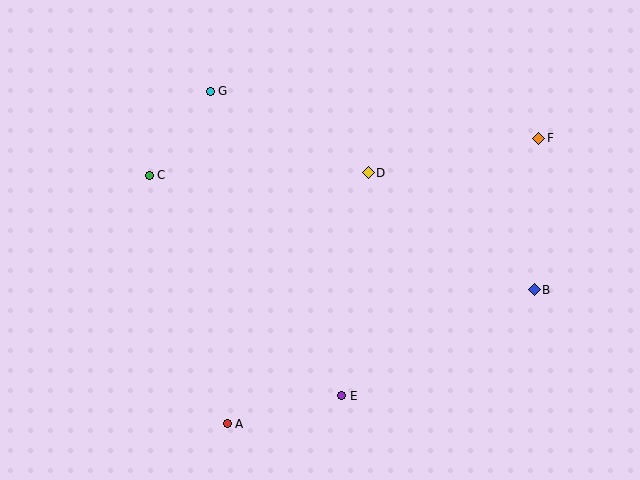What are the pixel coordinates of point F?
Point F is at (539, 138).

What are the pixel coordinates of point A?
Point A is at (227, 424).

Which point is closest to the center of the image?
Point D at (368, 173) is closest to the center.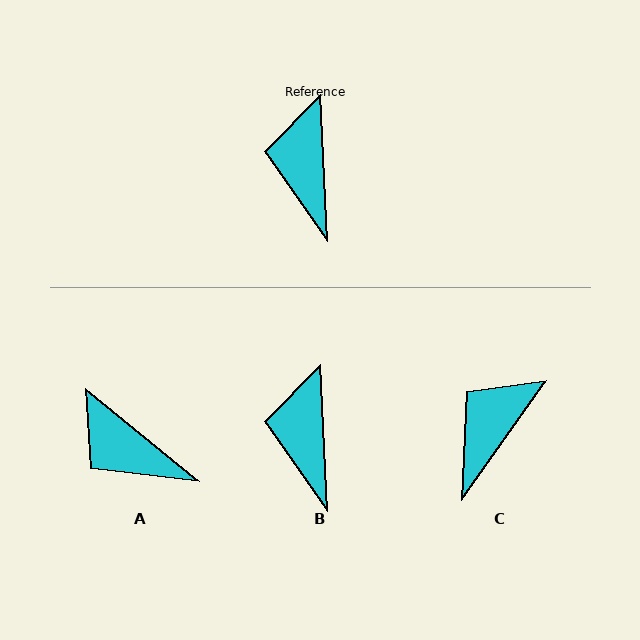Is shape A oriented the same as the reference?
No, it is off by about 48 degrees.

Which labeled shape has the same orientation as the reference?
B.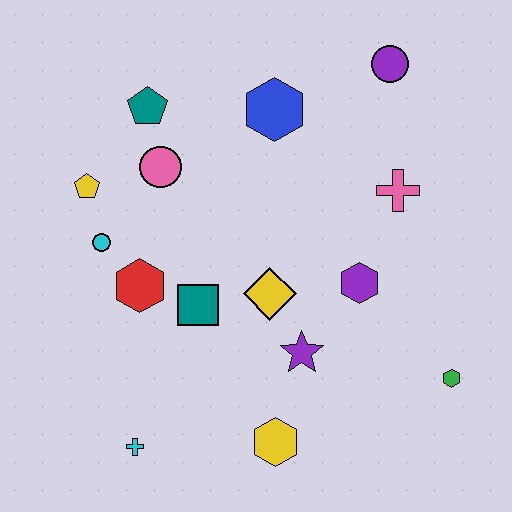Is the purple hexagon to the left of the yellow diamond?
No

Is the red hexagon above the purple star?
Yes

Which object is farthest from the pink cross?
The cyan cross is farthest from the pink cross.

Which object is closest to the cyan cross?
The yellow hexagon is closest to the cyan cross.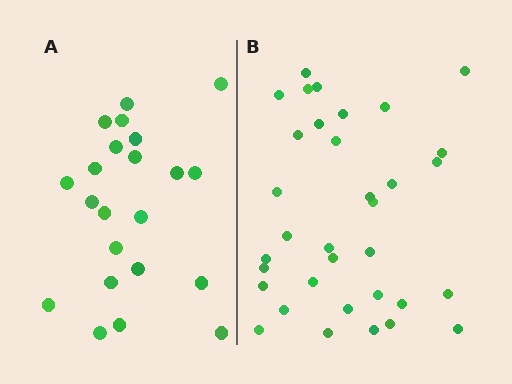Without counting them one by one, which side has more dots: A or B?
Region B (the right region) has more dots.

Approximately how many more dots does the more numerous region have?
Region B has roughly 12 or so more dots than region A.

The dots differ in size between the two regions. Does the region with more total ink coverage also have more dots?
No. Region A has more total ink coverage because its dots are larger, but region B actually contains more individual dots. Total area can be misleading — the number of items is what matters here.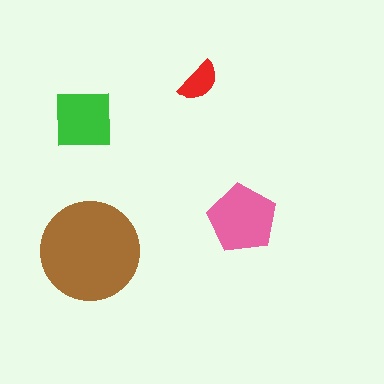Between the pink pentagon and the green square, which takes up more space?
The pink pentagon.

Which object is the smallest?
The red semicircle.